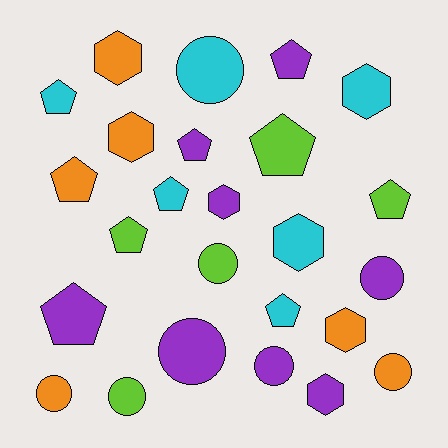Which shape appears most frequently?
Pentagon, with 10 objects.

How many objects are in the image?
There are 25 objects.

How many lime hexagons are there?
There are no lime hexagons.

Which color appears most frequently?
Purple, with 8 objects.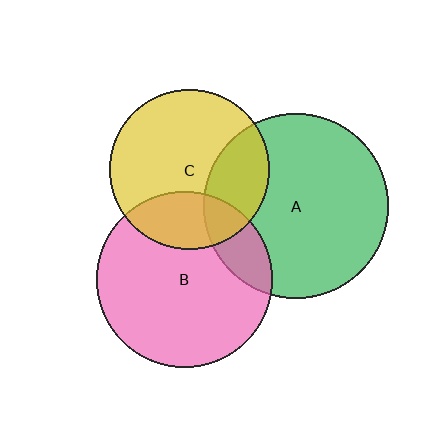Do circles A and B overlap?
Yes.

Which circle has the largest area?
Circle A (green).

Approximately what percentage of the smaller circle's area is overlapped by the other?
Approximately 15%.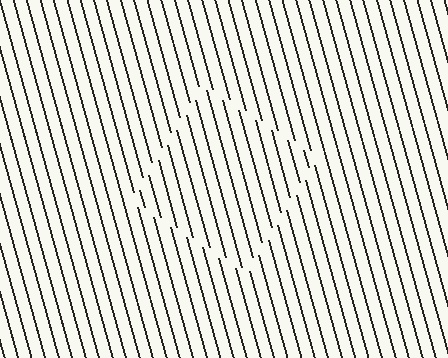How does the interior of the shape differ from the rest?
The interior of the shape contains the same grating, shifted by half a period — the contour is defined by the phase discontinuity where line-ends from the inner and outer gratings abut.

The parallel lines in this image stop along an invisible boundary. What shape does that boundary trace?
An illusory square. The interior of the shape contains the same grating, shifted by half a period — the contour is defined by the phase discontinuity where line-ends from the inner and outer gratings abut.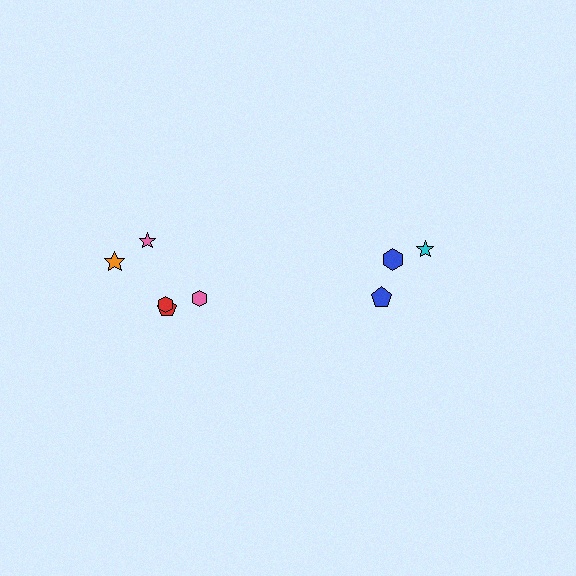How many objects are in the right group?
There are 3 objects.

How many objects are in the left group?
There are 5 objects.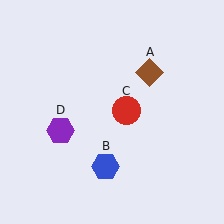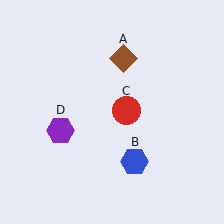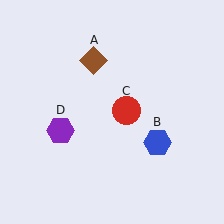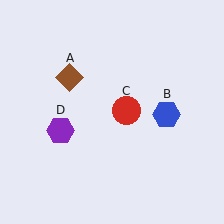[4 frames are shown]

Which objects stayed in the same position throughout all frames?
Red circle (object C) and purple hexagon (object D) remained stationary.